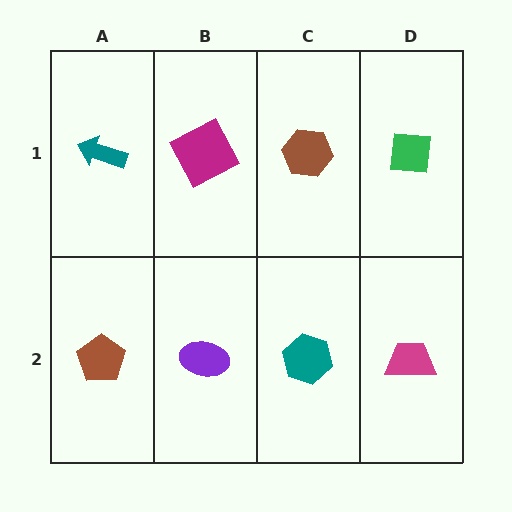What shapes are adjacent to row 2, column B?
A magenta square (row 1, column B), a brown pentagon (row 2, column A), a teal hexagon (row 2, column C).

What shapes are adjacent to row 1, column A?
A brown pentagon (row 2, column A), a magenta square (row 1, column B).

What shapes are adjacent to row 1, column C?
A teal hexagon (row 2, column C), a magenta square (row 1, column B), a green square (row 1, column D).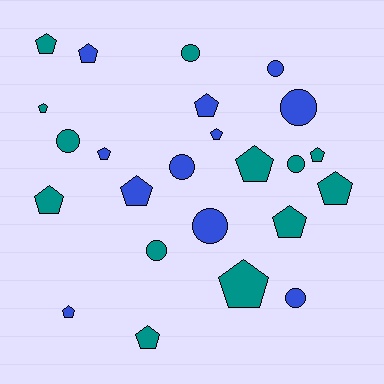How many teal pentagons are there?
There are 9 teal pentagons.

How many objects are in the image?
There are 24 objects.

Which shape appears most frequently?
Pentagon, with 15 objects.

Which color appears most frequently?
Teal, with 13 objects.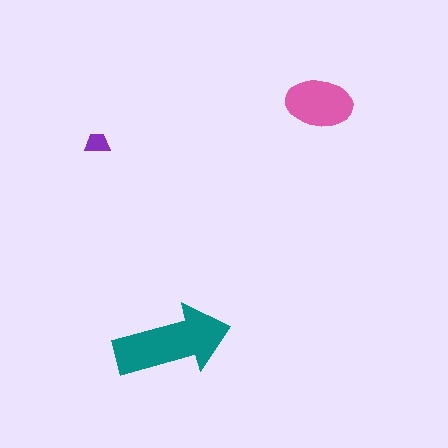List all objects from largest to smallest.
The teal arrow, the pink ellipse, the purple trapezoid.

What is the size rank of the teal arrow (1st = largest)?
1st.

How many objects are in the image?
There are 3 objects in the image.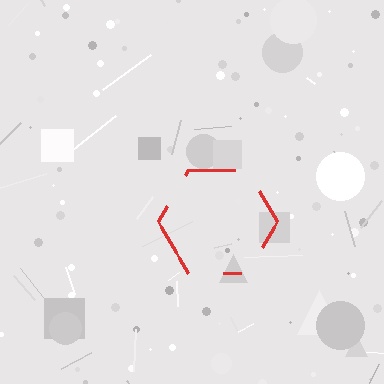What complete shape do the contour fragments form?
The contour fragments form a hexagon.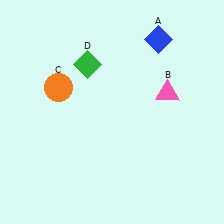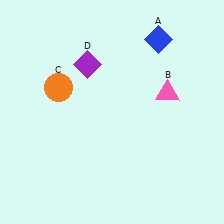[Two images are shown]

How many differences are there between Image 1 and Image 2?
There is 1 difference between the two images.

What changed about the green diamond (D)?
In Image 1, D is green. In Image 2, it changed to purple.